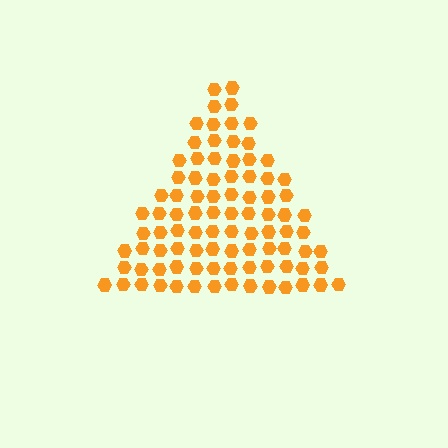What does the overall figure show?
The overall figure shows a triangle.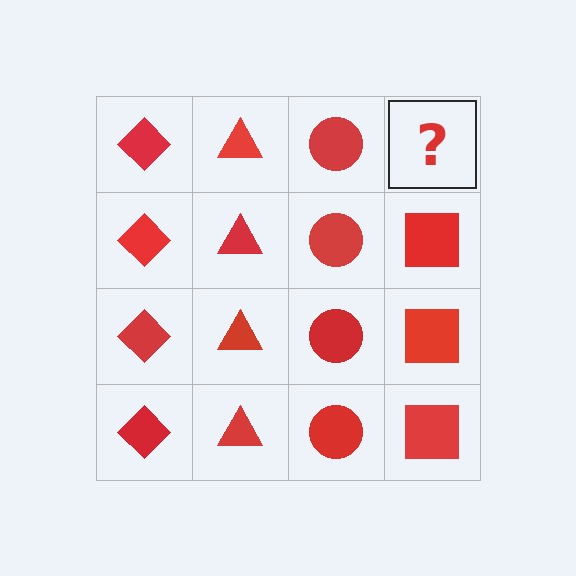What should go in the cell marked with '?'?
The missing cell should contain a red square.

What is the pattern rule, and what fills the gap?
The rule is that each column has a consistent shape. The gap should be filled with a red square.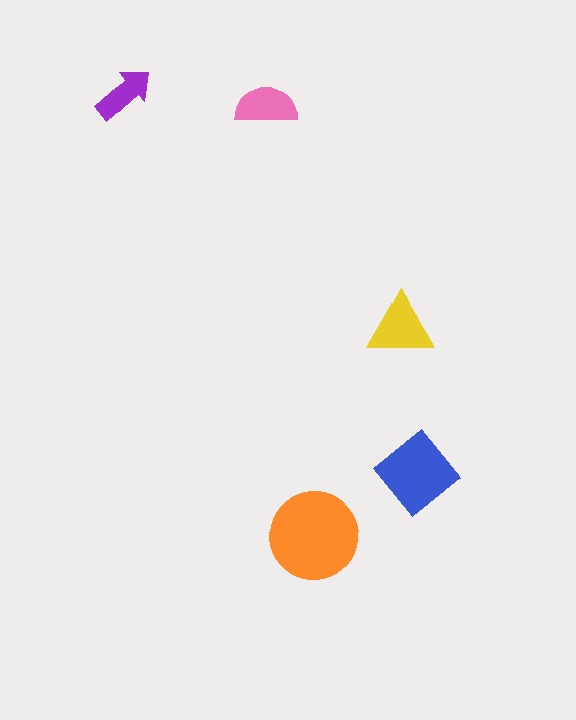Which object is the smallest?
The purple arrow.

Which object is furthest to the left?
The purple arrow is leftmost.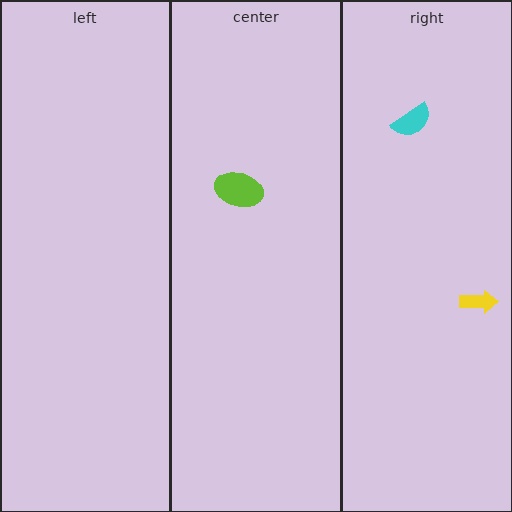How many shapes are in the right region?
2.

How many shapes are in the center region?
1.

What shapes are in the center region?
The lime ellipse.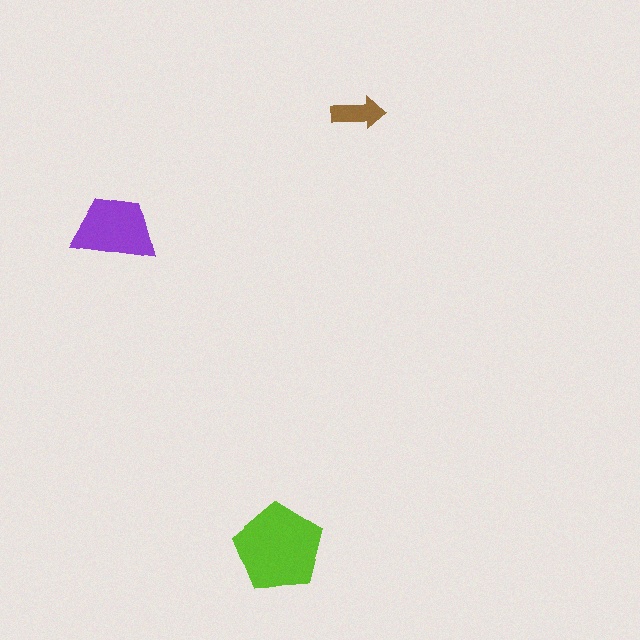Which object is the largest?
The lime pentagon.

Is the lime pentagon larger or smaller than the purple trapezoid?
Larger.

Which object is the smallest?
The brown arrow.